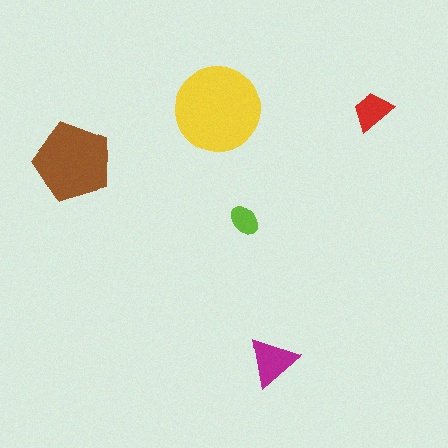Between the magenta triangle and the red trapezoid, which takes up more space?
The magenta triangle.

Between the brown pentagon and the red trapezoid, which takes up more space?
The brown pentagon.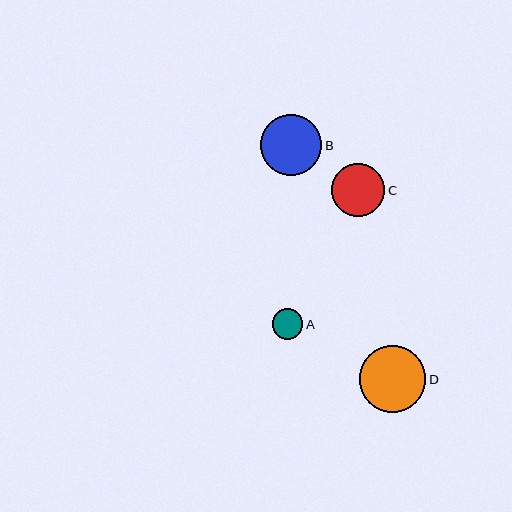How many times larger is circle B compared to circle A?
Circle B is approximately 2.0 times the size of circle A.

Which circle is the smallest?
Circle A is the smallest with a size of approximately 31 pixels.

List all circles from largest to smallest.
From largest to smallest: D, B, C, A.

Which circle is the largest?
Circle D is the largest with a size of approximately 67 pixels.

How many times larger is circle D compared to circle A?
Circle D is approximately 2.2 times the size of circle A.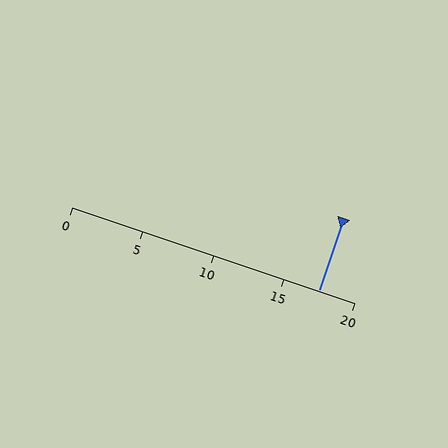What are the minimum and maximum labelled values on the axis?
The axis runs from 0 to 20.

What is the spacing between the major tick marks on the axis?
The major ticks are spaced 5 apart.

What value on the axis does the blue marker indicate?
The marker indicates approximately 17.5.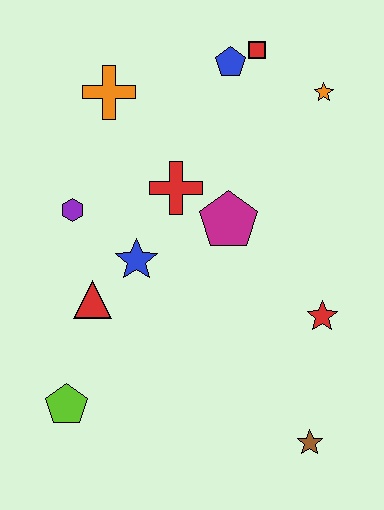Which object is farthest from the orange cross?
The brown star is farthest from the orange cross.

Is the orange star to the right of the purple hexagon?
Yes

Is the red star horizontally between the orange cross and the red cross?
No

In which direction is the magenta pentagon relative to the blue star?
The magenta pentagon is to the right of the blue star.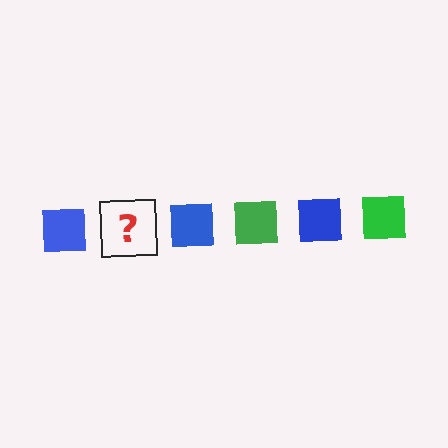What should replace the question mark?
The question mark should be replaced with a green square.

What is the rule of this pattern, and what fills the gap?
The rule is that the pattern cycles through blue, green squares. The gap should be filled with a green square.